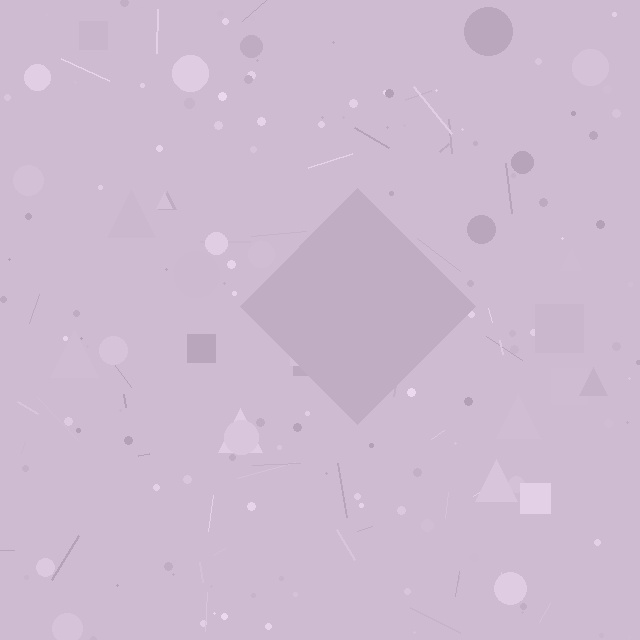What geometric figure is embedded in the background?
A diamond is embedded in the background.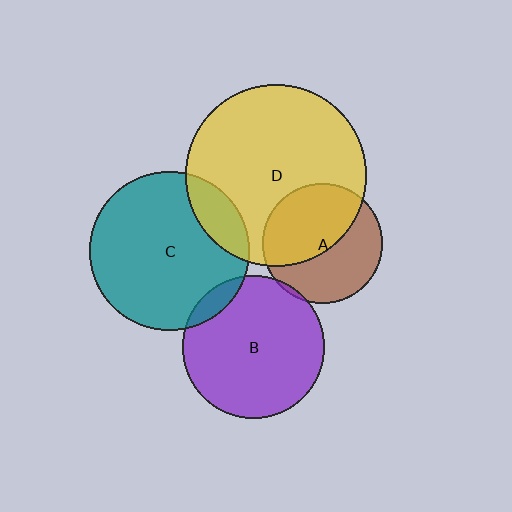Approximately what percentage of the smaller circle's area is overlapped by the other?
Approximately 10%.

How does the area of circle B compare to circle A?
Approximately 1.4 times.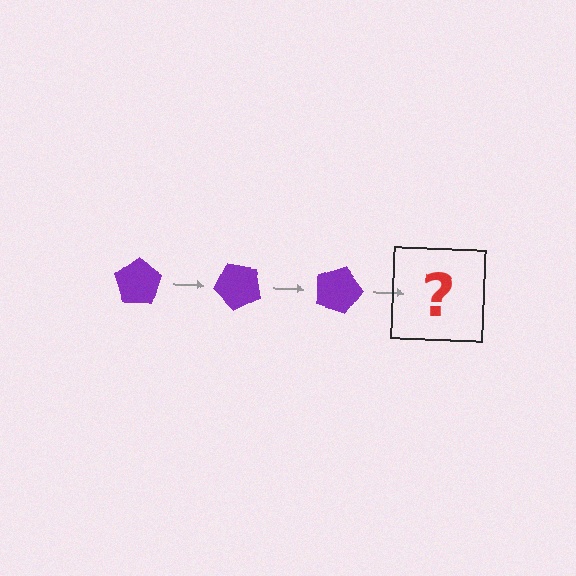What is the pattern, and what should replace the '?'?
The pattern is that the pentagon rotates 45 degrees each step. The '?' should be a purple pentagon rotated 135 degrees.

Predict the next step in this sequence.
The next step is a purple pentagon rotated 135 degrees.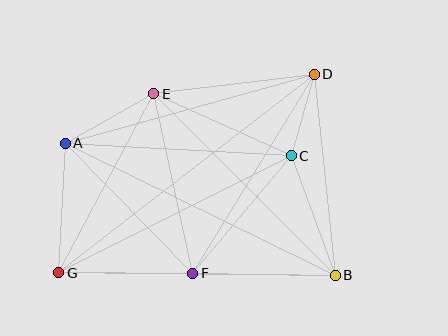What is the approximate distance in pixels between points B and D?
The distance between B and D is approximately 202 pixels.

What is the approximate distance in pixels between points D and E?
The distance between D and E is approximately 162 pixels.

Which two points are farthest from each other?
Points D and G are farthest from each other.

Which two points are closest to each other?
Points C and D are closest to each other.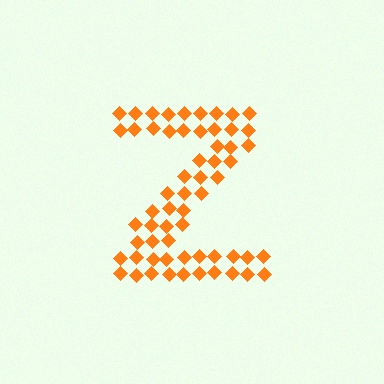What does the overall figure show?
The overall figure shows the letter Z.